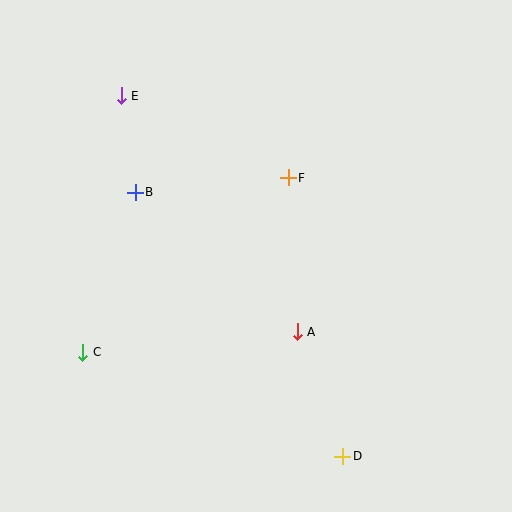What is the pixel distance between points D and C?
The distance between D and C is 280 pixels.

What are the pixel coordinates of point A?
Point A is at (297, 332).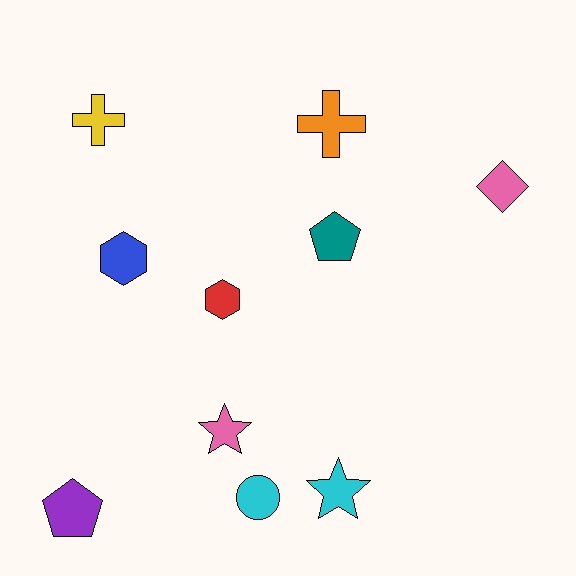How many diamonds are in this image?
There is 1 diamond.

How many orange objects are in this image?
There is 1 orange object.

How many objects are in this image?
There are 10 objects.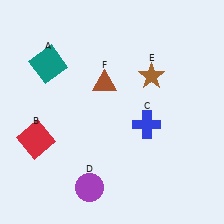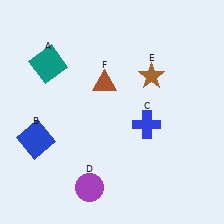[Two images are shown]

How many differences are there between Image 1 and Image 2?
There is 1 difference between the two images.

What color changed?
The square (B) changed from red in Image 1 to blue in Image 2.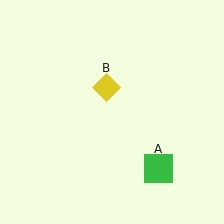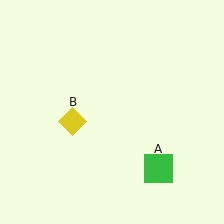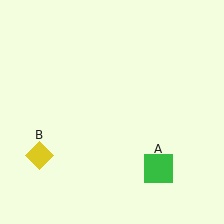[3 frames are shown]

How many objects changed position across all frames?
1 object changed position: yellow diamond (object B).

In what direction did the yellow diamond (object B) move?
The yellow diamond (object B) moved down and to the left.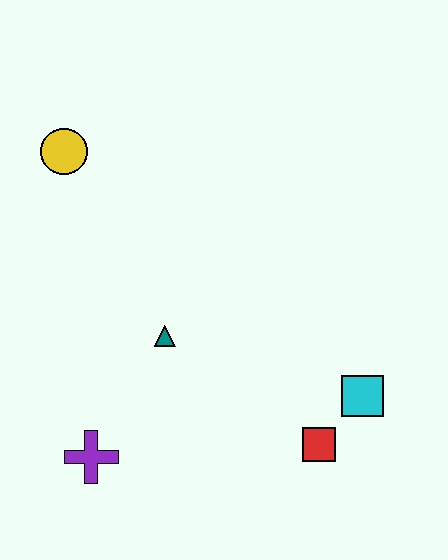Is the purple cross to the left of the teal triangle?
Yes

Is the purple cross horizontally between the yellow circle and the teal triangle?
Yes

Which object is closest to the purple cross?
The teal triangle is closest to the purple cross.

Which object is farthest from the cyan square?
The yellow circle is farthest from the cyan square.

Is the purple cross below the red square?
Yes